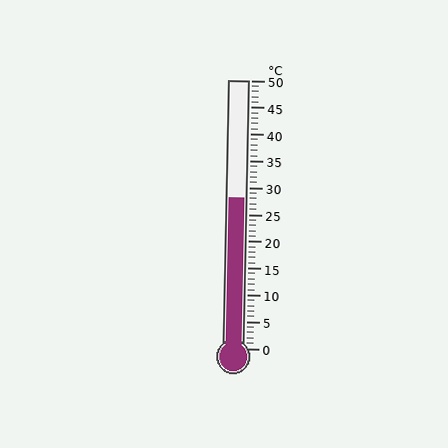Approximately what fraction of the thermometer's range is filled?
The thermometer is filled to approximately 55% of its range.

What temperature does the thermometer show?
The thermometer shows approximately 28°C.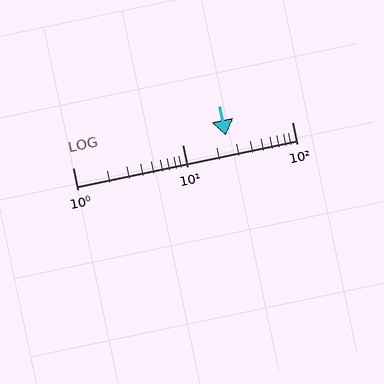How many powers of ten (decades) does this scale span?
The scale spans 2 decades, from 1 to 100.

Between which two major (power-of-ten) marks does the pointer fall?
The pointer is between 10 and 100.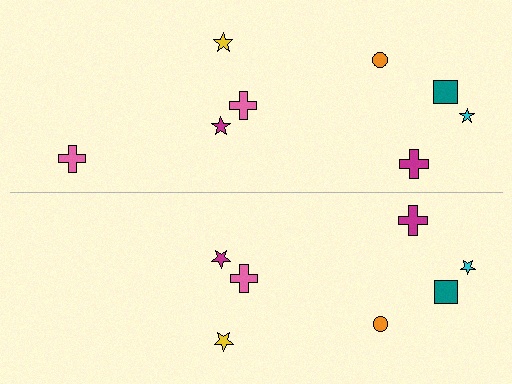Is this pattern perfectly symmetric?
No, the pattern is not perfectly symmetric. A pink cross is missing from the bottom side.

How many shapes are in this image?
There are 15 shapes in this image.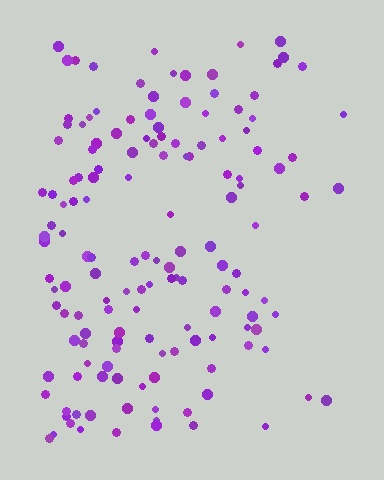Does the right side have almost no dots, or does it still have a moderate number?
Still a moderate number, just noticeably fewer than the left.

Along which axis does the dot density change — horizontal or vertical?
Horizontal.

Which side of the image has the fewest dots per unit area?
The right.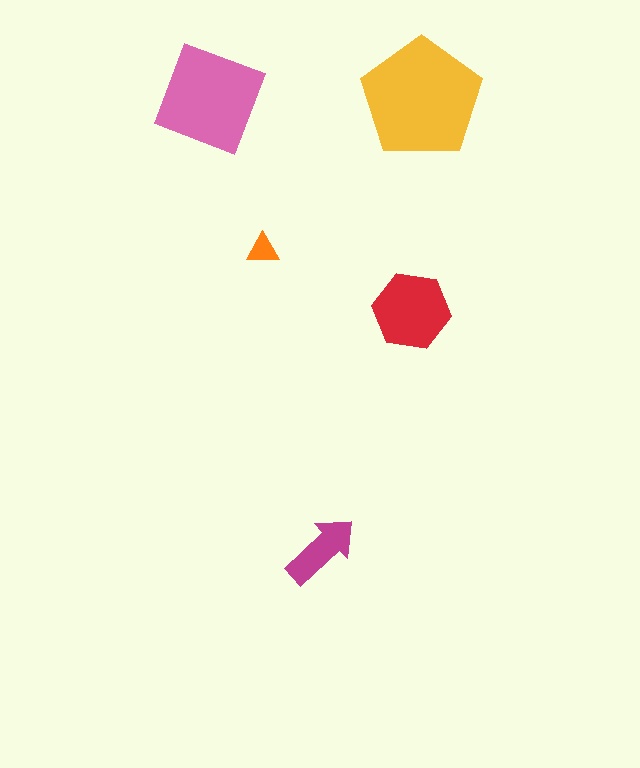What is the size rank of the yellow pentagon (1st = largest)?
1st.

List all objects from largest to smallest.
The yellow pentagon, the pink square, the red hexagon, the magenta arrow, the orange triangle.